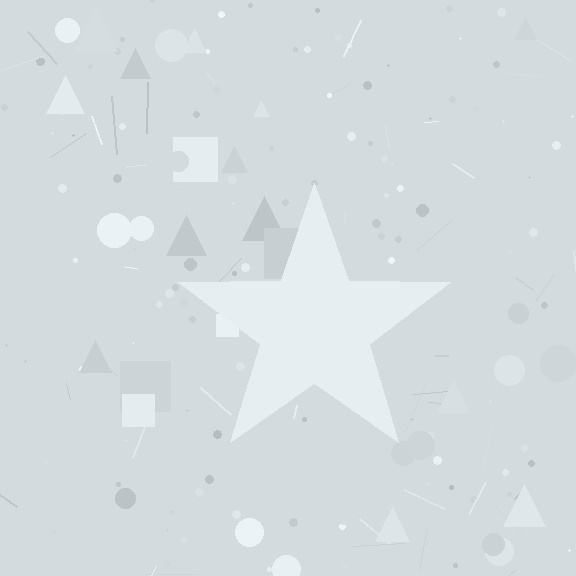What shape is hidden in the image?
A star is hidden in the image.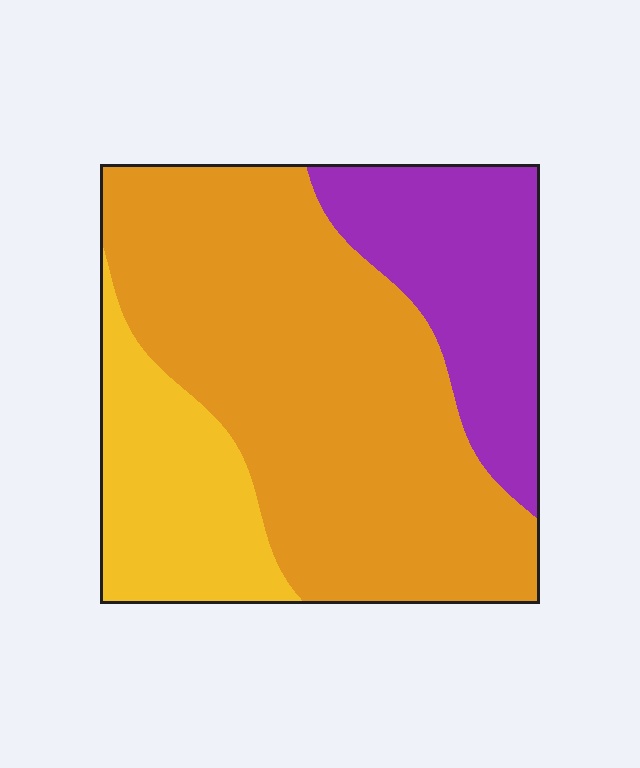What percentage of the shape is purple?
Purple takes up less than a quarter of the shape.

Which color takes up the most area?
Orange, at roughly 60%.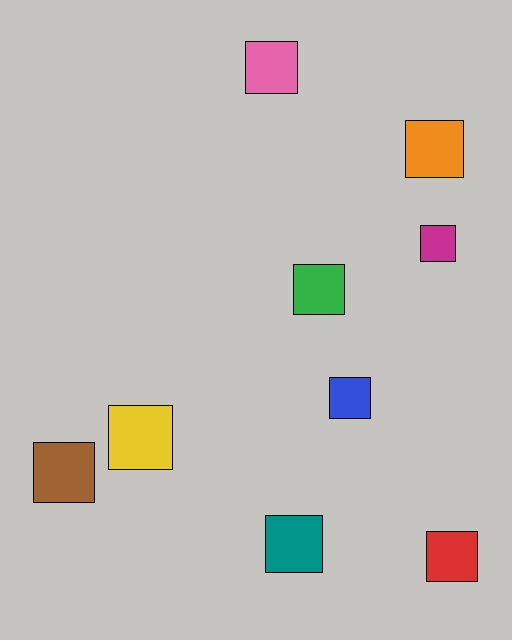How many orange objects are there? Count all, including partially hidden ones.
There is 1 orange object.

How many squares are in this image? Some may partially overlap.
There are 9 squares.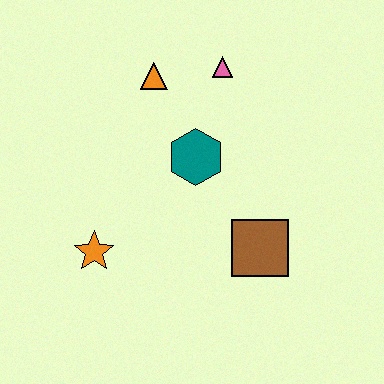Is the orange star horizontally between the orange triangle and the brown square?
No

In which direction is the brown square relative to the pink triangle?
The brown square is below the pink triangle.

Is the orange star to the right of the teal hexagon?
No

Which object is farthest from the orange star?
The pink triangle is farthest from the orange star.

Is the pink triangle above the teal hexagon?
Yes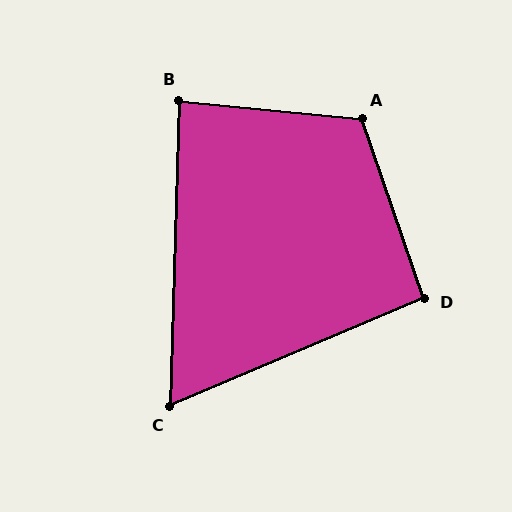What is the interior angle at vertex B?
Approximately 86 degrees (approximately right).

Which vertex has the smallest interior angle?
C, at approximately 65 degrees.